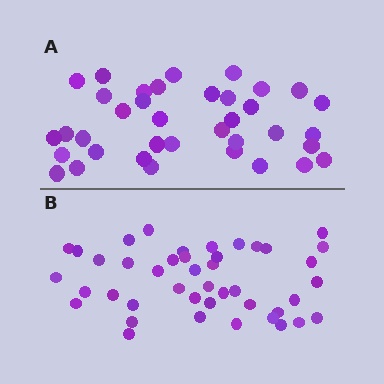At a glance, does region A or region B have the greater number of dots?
Region B (the bottom region) has more dots.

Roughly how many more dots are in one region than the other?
Region B has about 6 more dots than region A.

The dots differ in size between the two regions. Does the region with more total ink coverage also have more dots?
No. Region A has more total ink coverage because its dots are larger, but region B actually contains more individual dots. Total area can be misleading — the number of items is what matters here.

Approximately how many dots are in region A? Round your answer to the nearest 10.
About 40 dots. (The exact count is 37, which rounds to 40.)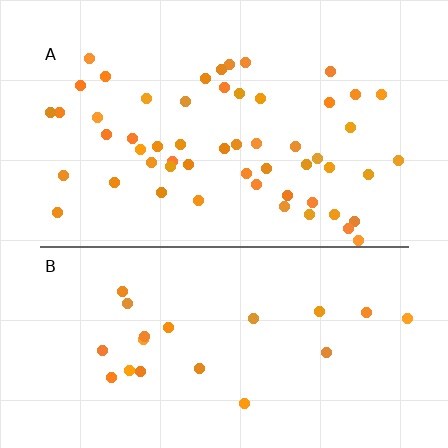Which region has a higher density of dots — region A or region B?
A (the top).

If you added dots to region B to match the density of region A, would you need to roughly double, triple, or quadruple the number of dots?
Approximately triple.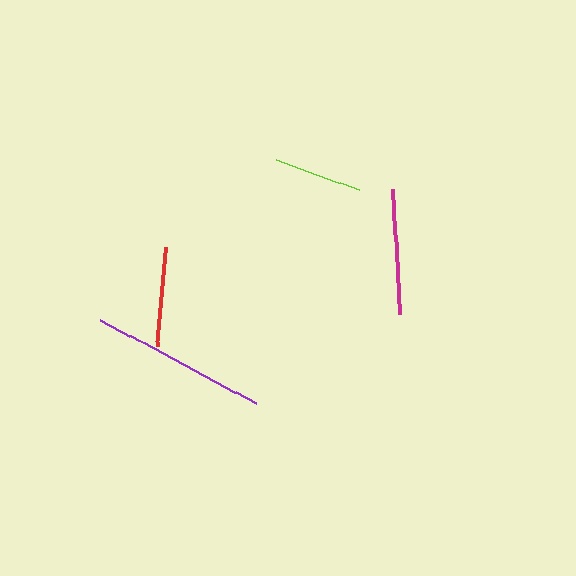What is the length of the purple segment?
The purple segment is approximately 177 pixels long.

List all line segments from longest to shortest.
From longest to shortest: purple, magenta, red, lime.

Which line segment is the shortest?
The lime line is the shortest at approximately 89 pixels.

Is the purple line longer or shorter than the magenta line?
The purple line is longer than the magenta line.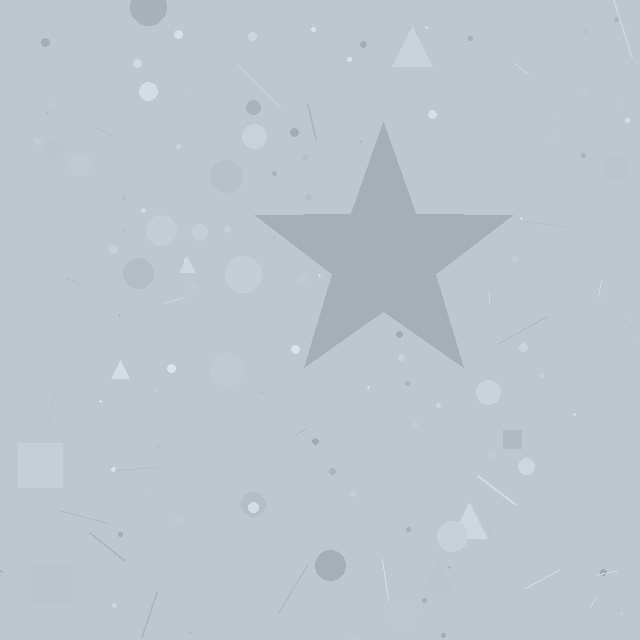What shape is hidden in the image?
A star is hidden in the image.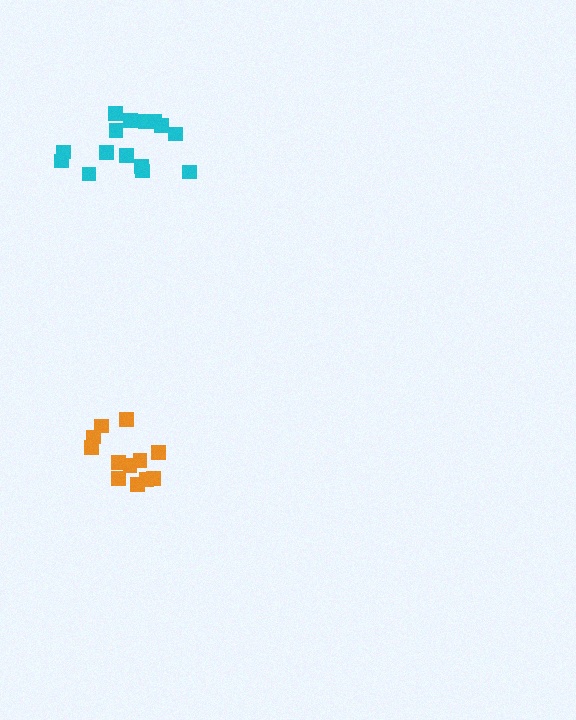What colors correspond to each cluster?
The clusters are colored: cyan, orange.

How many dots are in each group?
Group 1: 15 dots, Group 2: 12 dots (27 total).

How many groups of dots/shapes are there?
There are 2 groups.